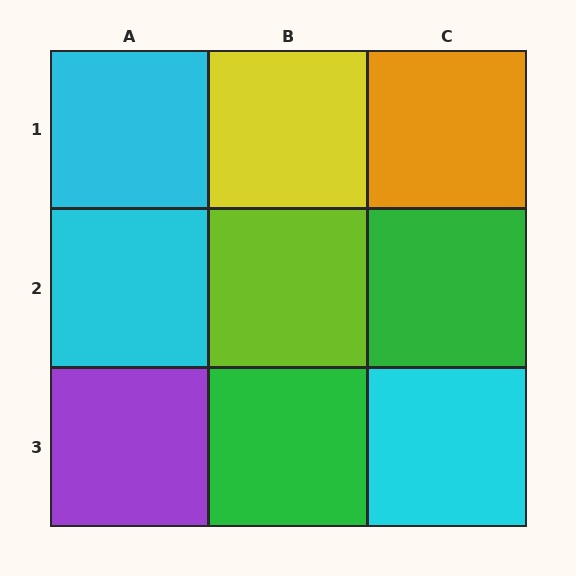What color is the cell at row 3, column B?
Green.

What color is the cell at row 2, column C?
Green.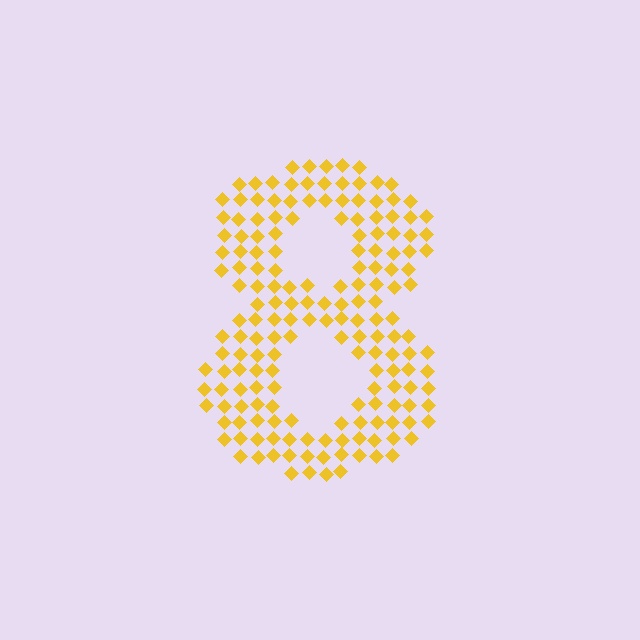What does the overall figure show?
The overall figure shows the digit 8.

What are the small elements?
The small elements are diamonds.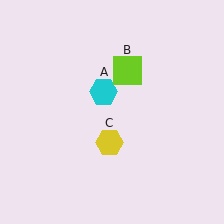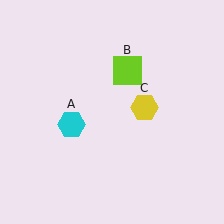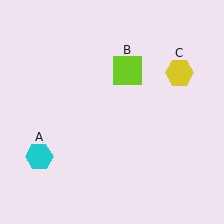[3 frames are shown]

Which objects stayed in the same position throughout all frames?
Lime square (object B) remained stationary.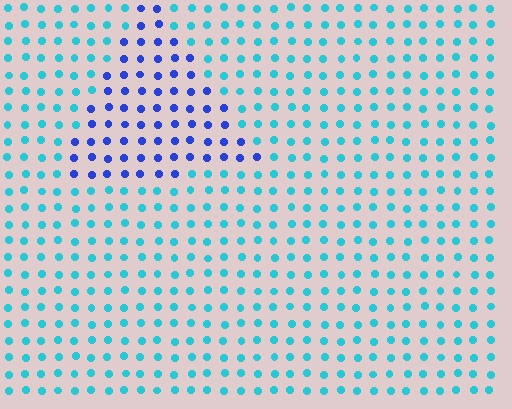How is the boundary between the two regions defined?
The boundary is defined purely by a slight shift in hue (about 47 degrees). Spacing, size, and orientation are identical on both sides.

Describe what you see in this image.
The image is filled with small cyan elements in a uniform arrangement. A triangle-shaped region is visible where the elements are tinted to a slightly different hue, forming a subtle color boundary.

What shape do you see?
I see a triangle.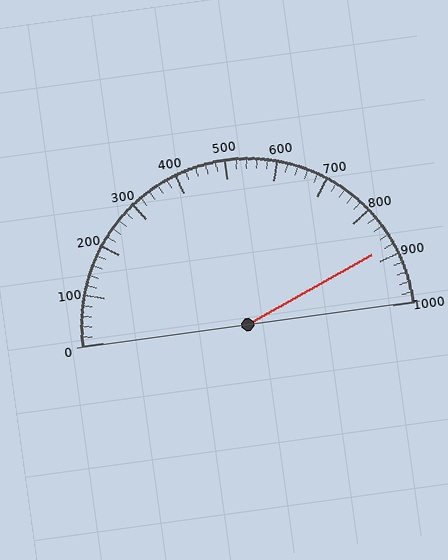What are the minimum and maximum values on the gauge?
The gauge ranges from 0 to 1000.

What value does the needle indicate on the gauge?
The needle indicates approximately 880.